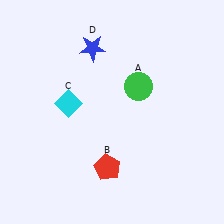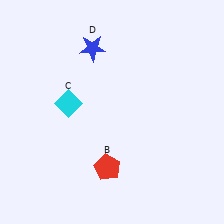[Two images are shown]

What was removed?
The green circle (A) was removed in Image 2.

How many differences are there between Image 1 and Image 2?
There is 1 difference between the two images.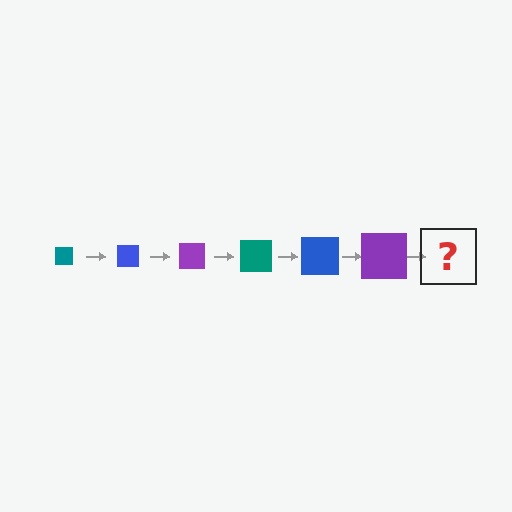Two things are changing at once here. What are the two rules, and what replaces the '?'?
The two rules are that the square grows larger each step and the color cycles through teal, blue, and purple. The '?' should be a teal square, larger than the previous one.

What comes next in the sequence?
The next element should be a teal square, larger than the previous one.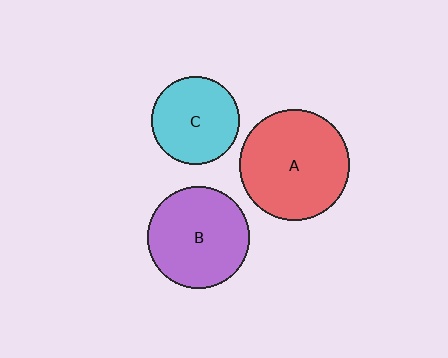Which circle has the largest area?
Circle A (red).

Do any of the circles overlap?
No, none of the circles overlap.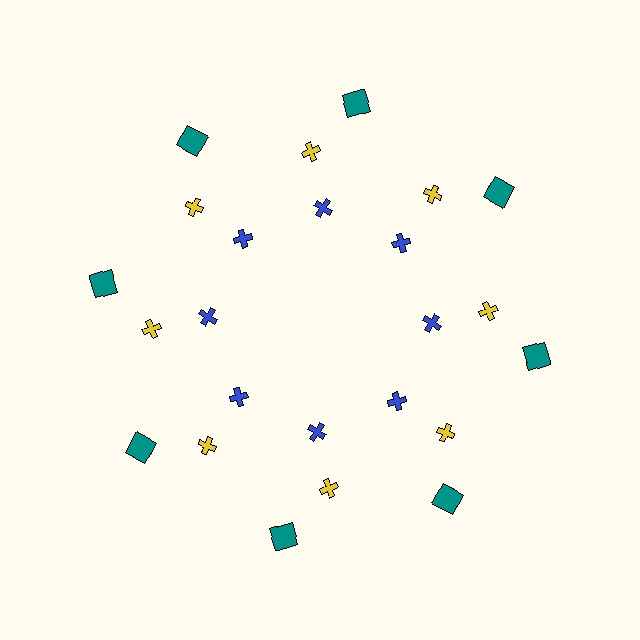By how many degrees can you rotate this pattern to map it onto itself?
The pattern maps onto itself every 45 degrees of rotation.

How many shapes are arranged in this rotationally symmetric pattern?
There are 24 shapes, arranged in 8 groups of 3.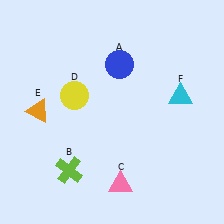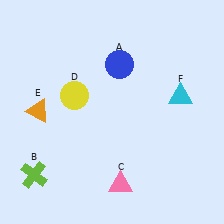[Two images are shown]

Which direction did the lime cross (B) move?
The lime cross (B) moved left.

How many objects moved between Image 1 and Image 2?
1 object moved between the two images.